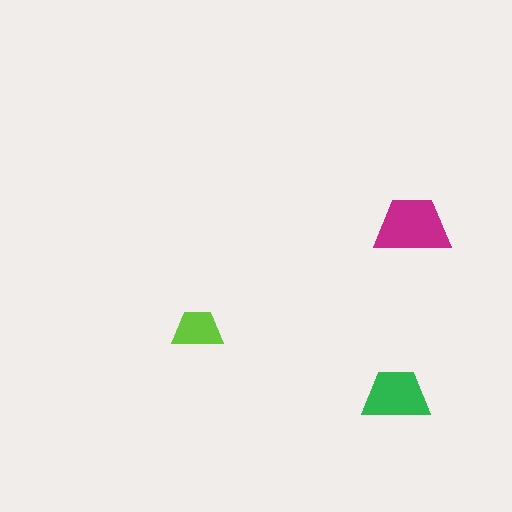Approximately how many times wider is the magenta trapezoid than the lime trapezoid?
About 1.5 times wider.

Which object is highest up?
The magenta trapezoid is topmost.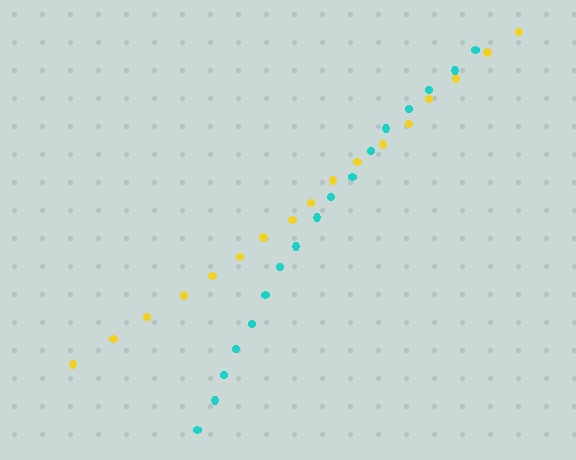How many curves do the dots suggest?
There are 2 distinct paths.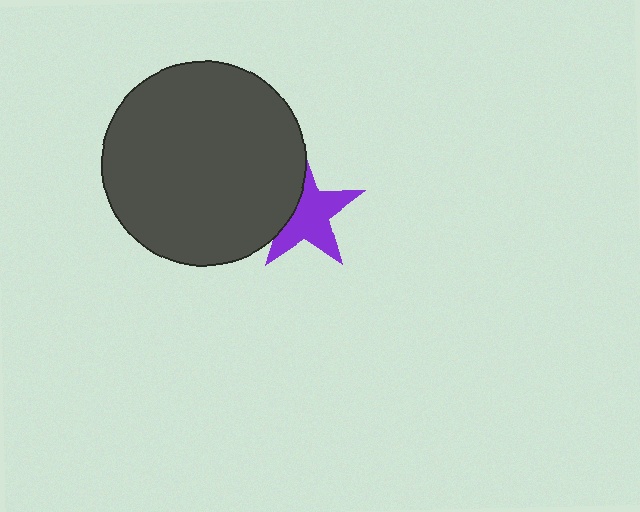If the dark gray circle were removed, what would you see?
You would see the complete purple star.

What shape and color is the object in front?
The object in front is a dark gray circle.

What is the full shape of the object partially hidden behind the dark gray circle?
The partially hidden object is a purple star.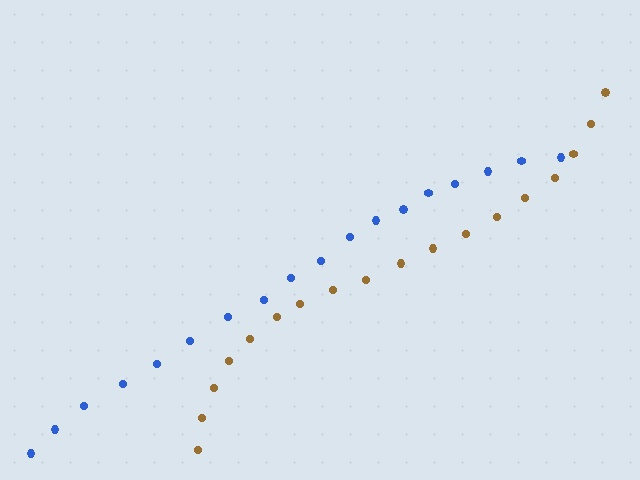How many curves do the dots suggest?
There are 2 distinct paths.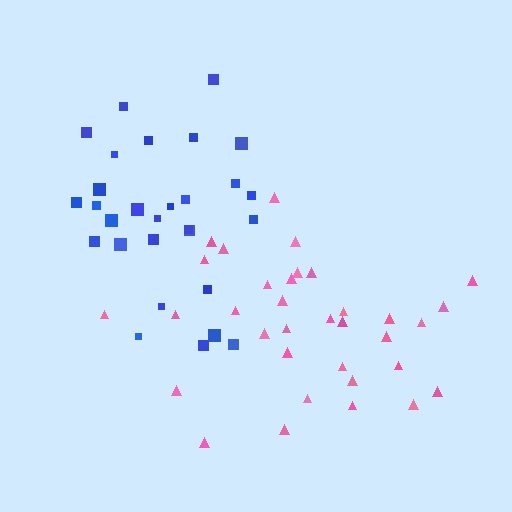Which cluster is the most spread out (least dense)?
Pink.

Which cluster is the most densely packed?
Blue.